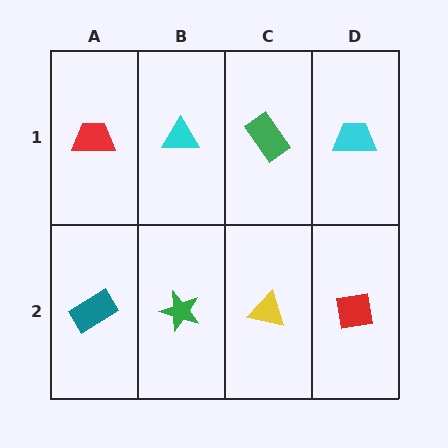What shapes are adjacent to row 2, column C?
A green rectangle (row 1, column C), a green star (row 2, column B), a red square (row 2, column D).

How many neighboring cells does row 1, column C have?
3.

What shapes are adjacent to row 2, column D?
A cyan trapezoid (row 1, column D), a yellow triangle (row 2, column C).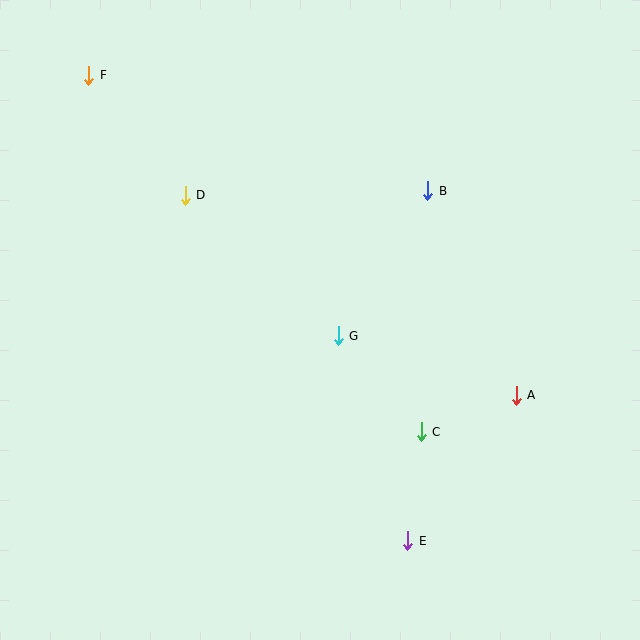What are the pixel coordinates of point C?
Point C is at (421, 432).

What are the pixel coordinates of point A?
Point A is at (516, 395).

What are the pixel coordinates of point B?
Point B is at (428, 191).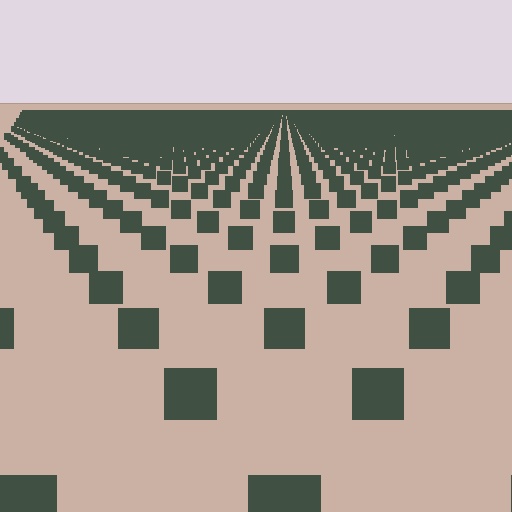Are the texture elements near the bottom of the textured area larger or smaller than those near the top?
Larger. Near the bottom, elements are closer to the viewer and appear at a bigger on-screen size.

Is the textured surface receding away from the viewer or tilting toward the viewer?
The surface is receding away from the viewer. Texture elements get smaller and denser toward the top.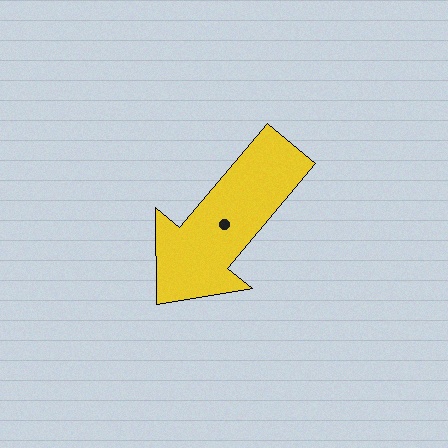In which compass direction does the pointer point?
Southwest.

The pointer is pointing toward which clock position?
Roughly 7 o'clock.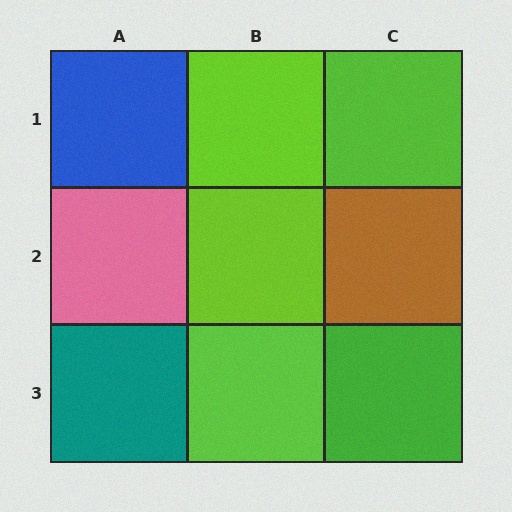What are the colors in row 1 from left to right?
Blue, lime, lime.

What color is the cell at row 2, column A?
Pink.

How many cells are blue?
1 cell is blue.